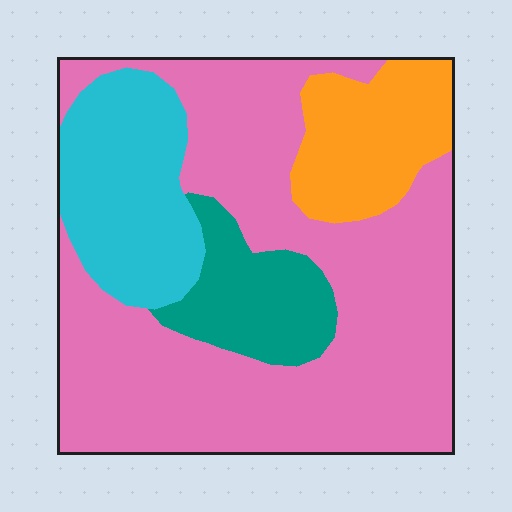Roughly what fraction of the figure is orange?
Orange takes up about one eighth (1/8) of the figure.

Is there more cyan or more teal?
Cyan.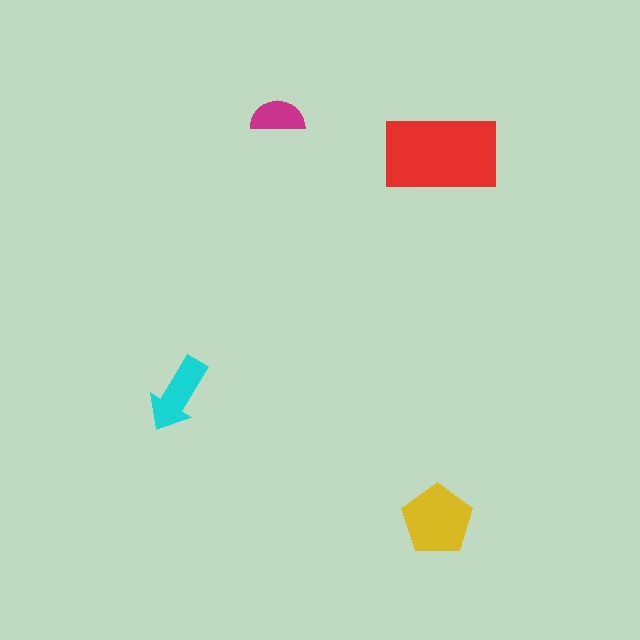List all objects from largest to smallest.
The red rectangle, the yellow pentagon, the cyan arrow, the magenta semicircle.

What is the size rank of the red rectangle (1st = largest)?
1st.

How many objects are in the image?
There are 4 objects in the image.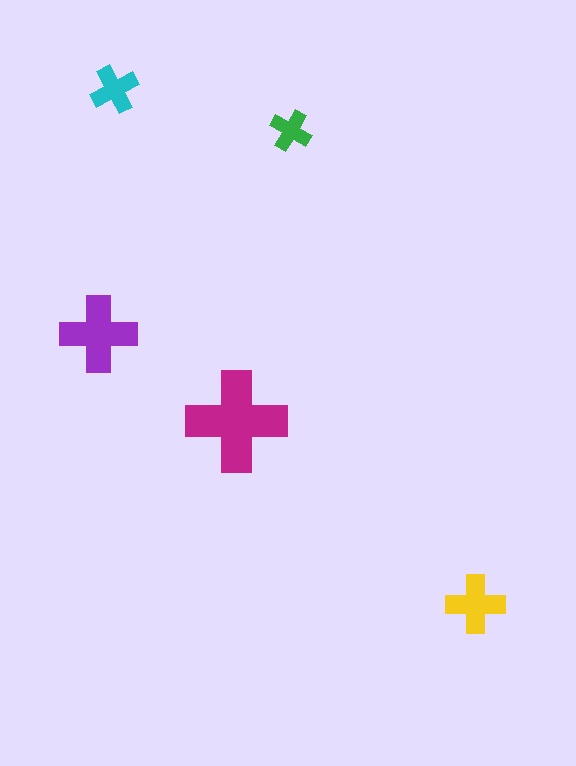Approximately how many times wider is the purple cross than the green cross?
About 2 times wider.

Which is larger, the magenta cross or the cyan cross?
The magenta one.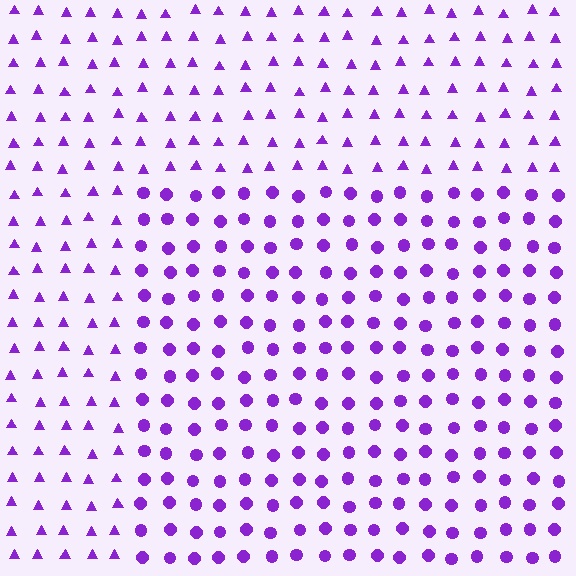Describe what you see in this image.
The image is filled with small purple elements arranged in a uniform grid. A rectangle-shaped region contains circles, while the surrounding area contains triangles. The boundary is defined purely by the change in element shape.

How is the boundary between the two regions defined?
The boundary is defined by a change in element shape: circles inside vs. triangles outside. All elements share the same color and spacing.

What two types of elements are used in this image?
The image uses circles inside the rectangle region and triangles outside it.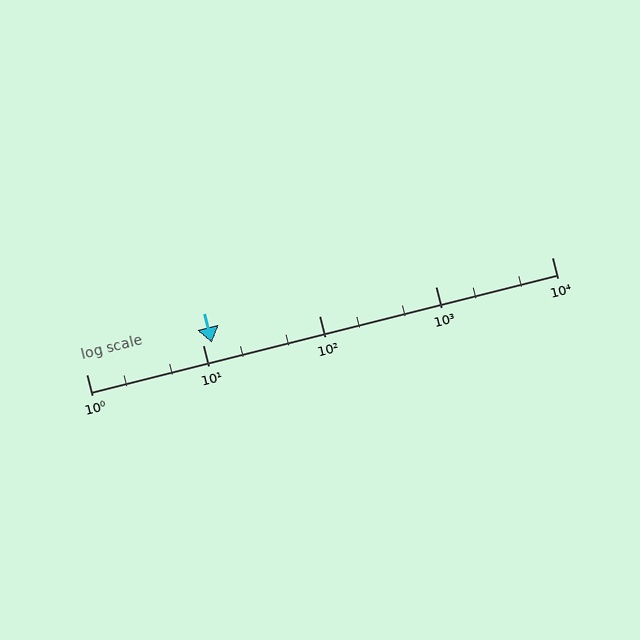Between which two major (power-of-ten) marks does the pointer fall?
The pointer is between 10 and 100.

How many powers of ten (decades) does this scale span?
The scale spans 4 decades, from 1 to 10000.